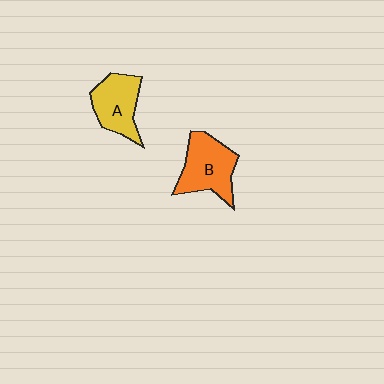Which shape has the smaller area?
Shape A (yellow).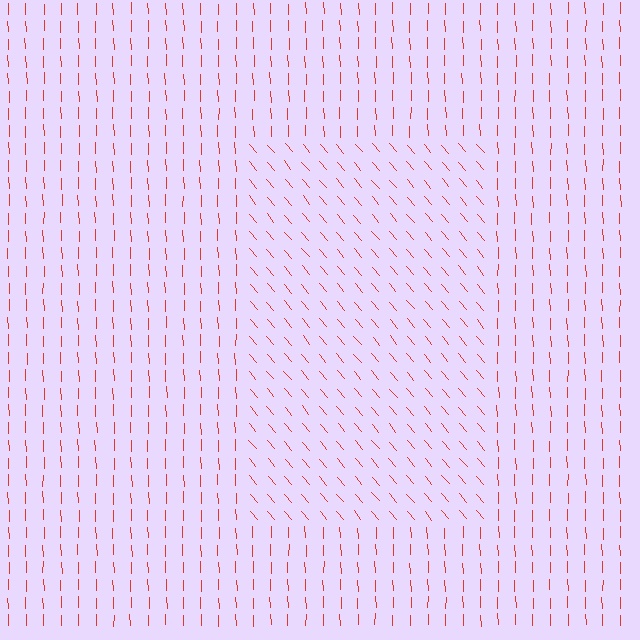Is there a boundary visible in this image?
Yes, there is a texture boundary formed by a change in line orientation.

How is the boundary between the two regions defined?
The boundary is defined purely by a change in line orientation (approximately 38 degrees difference). All lines are the same color and thickness.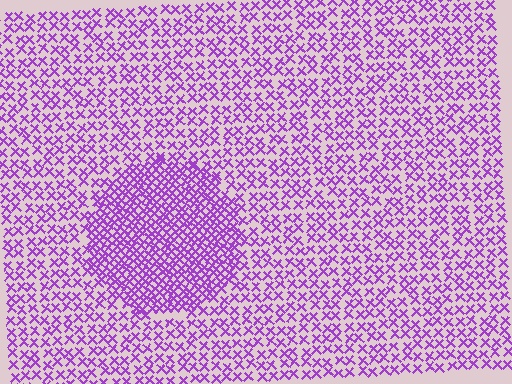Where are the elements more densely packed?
The elements are more densely packed inside the circle boundary.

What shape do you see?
I see a circle.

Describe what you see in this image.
The image contains small purple elements arranged at two different densities. A circle-shaped region is visible where the elements are more densely packed than the surrounding area.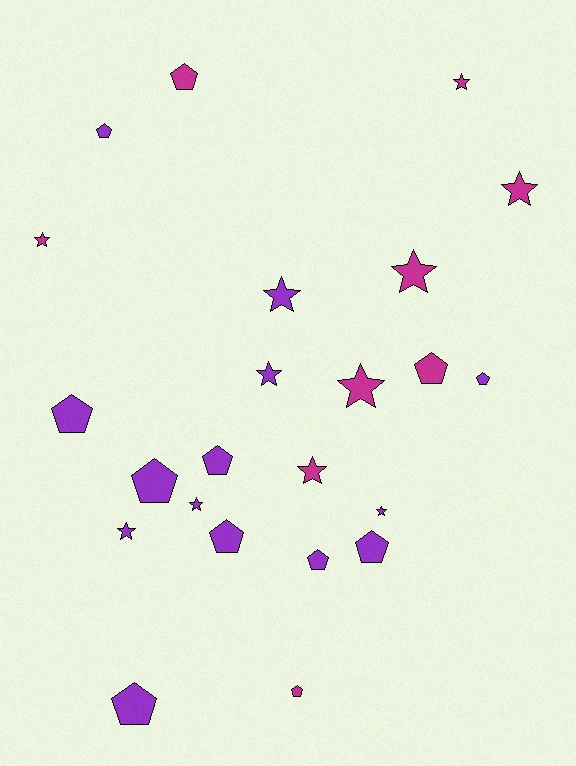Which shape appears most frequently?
Pentagon, with 12 objects.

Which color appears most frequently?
Purple, with 14 objects.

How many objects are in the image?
There are 23 objects.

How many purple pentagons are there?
There are 9 purple pentagons.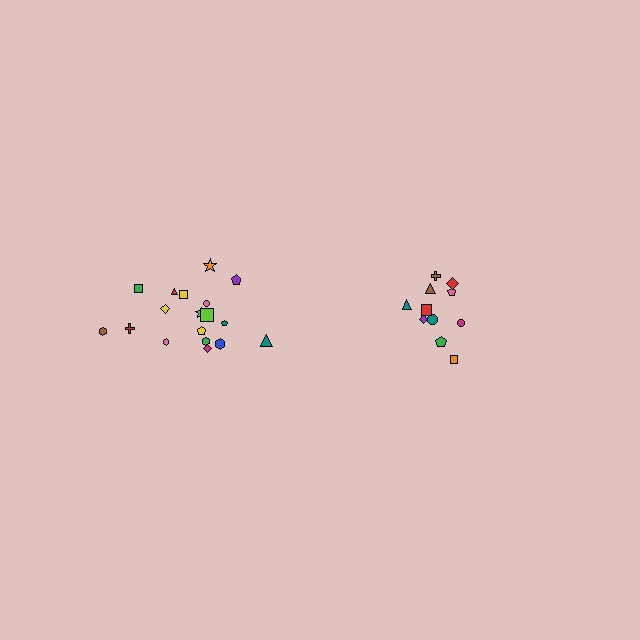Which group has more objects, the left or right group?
The left group.